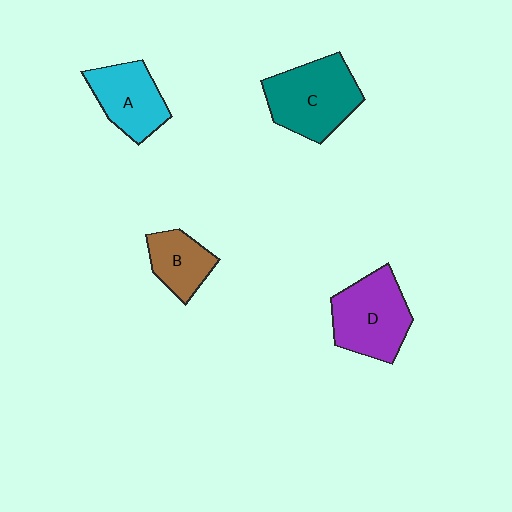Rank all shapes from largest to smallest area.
From largest to smallest: C (teal), D (purple), A (cyan), B (brown).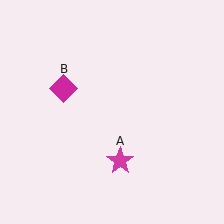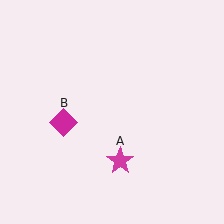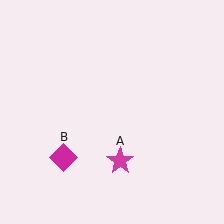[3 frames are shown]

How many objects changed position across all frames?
1 object changed position: magenta diamond (object B).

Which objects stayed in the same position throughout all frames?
Magenta star (object A) remained stationary.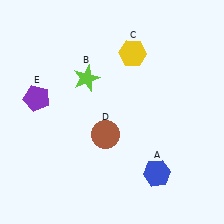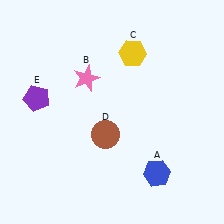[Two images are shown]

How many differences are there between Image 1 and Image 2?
There is 1 difference between the two images.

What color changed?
The star (B) changed from lime in Image 1 to pink in Image 2.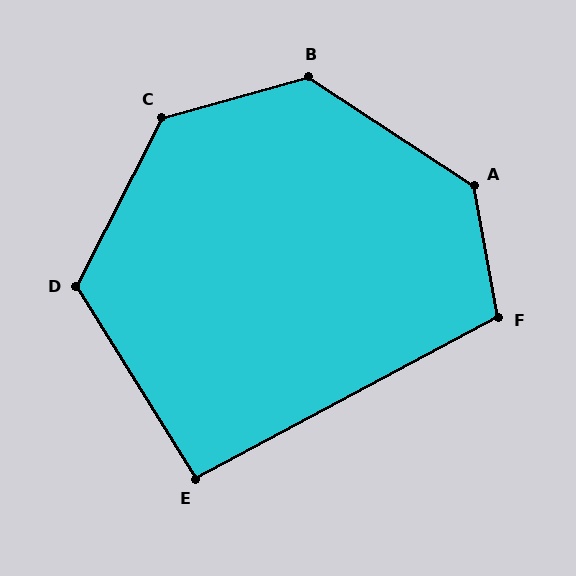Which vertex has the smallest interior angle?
E, at approximately 94 degrees.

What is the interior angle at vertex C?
Approximately 132 degrees (obtuse).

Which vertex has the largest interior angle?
A, at approximately 134 degrees.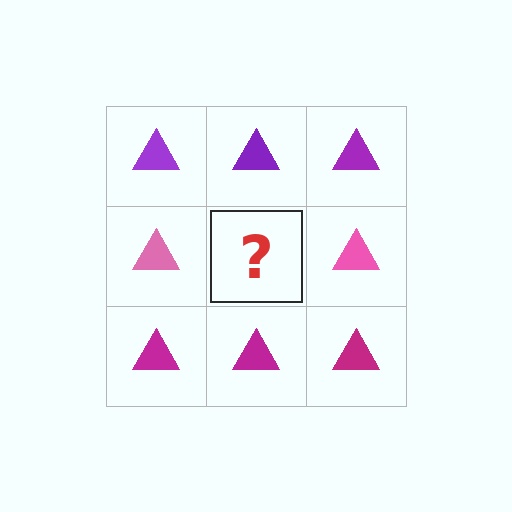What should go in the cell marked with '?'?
The missing cell should contain a pink triangle.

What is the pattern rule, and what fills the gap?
The rule is that each row has a consistent color. The gap should be filled with a pink triangle.